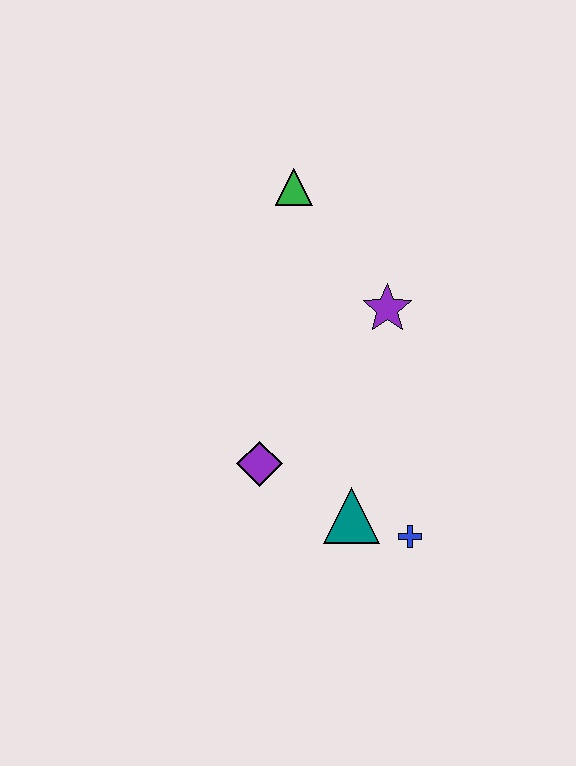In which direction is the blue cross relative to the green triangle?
The blue cross is below the green triangle.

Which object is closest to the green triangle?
The purple star is closest to the green triangle.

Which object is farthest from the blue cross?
The green triangle is farthest from the blue cross.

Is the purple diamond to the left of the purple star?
Yes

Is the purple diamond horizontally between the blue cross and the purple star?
No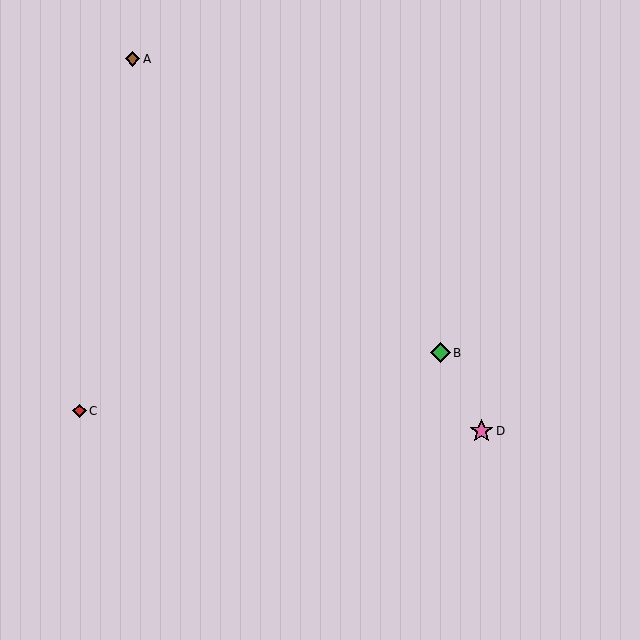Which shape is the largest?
The pink star (labeled D) is the largest.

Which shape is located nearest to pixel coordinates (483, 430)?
The pink star (labeled D) at (482, 431) is nearest to that location.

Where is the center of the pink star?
The center of the pink star is at (482, 431).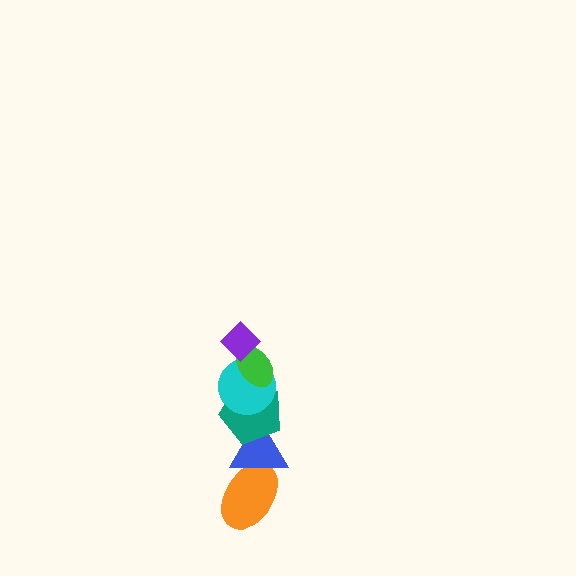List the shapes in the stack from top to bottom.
From top to bottom: the purple diamond, the green ellipse, the cyan circle, the teal pentagon, the blue triangle, the orange ellipse.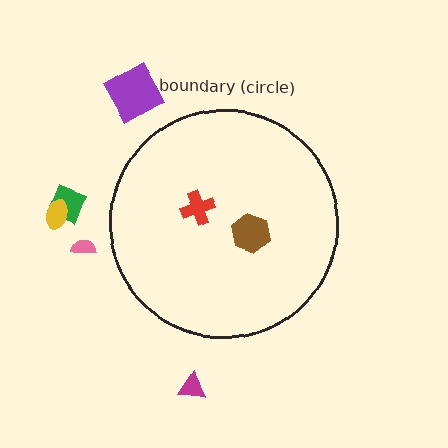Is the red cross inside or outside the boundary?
Inside.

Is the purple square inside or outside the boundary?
Outside.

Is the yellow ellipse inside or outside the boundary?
Outside.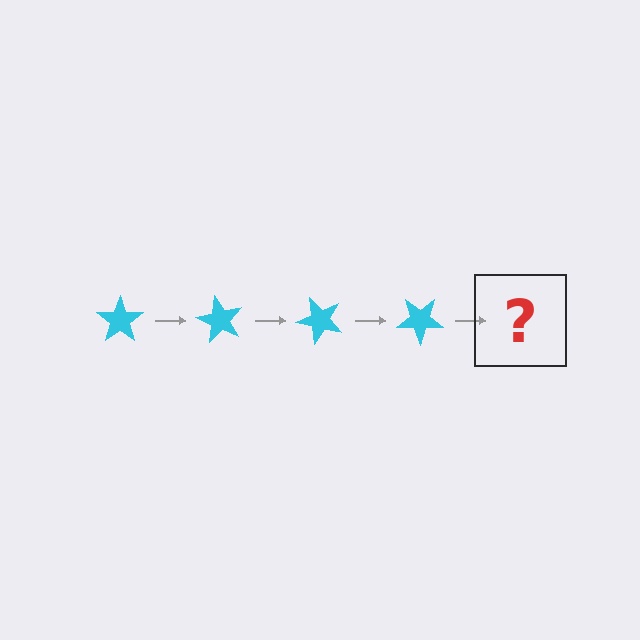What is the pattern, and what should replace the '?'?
The pattern is that the star rotates 60 degrees each step. The '?' should be a cyan star rotated 240 degrees.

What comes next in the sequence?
The next element should be a cyan star rotated 240 degrees.